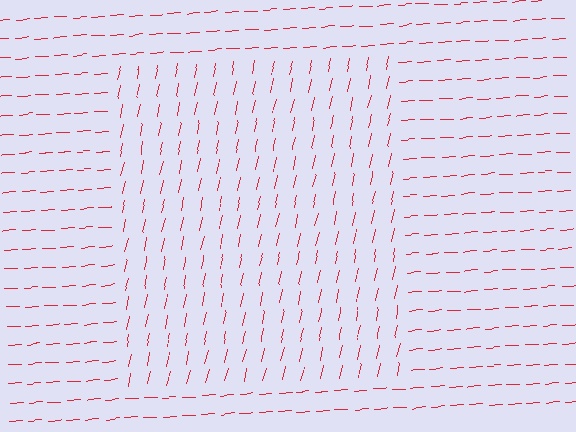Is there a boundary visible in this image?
Yes, there is a texture boundary formed by a change in line orientation.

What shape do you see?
I see a rectangle.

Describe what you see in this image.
The image is filled with small red line segments. A rectangle region in the image has lines oriented differently from the surrounding lines, creating a visible texture boundary.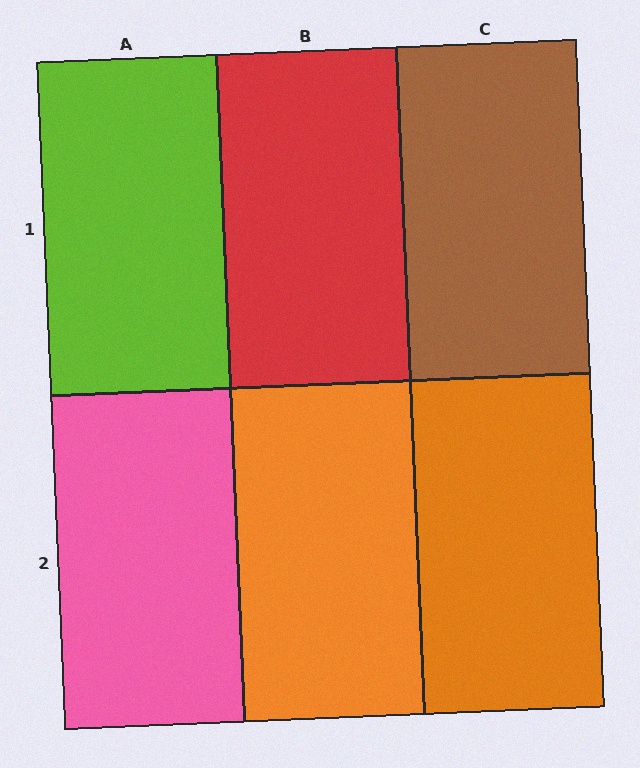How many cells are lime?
1 cell is lime.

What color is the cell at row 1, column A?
Lime.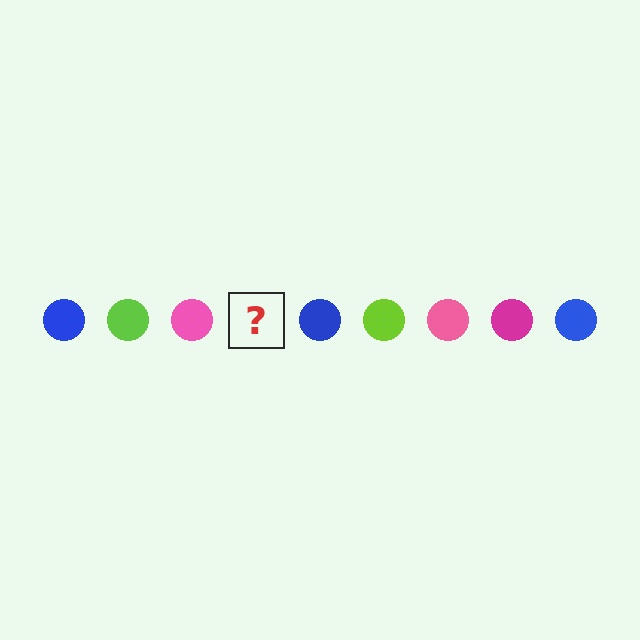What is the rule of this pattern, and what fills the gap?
The rule is that the pattern cycles through blue, lime, pink, magenta circles. The gap should be filled with a magenta circle.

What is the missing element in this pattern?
The missing element is a magenta circle.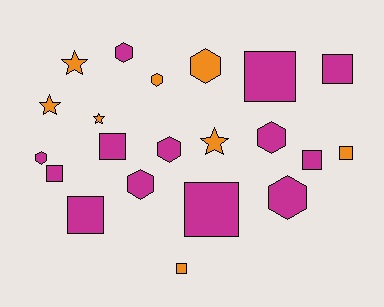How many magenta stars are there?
There are no magenta stars.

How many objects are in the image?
There are 21 objects.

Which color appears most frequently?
Magenta, with 13 objects.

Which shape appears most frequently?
Square, with 9 objects.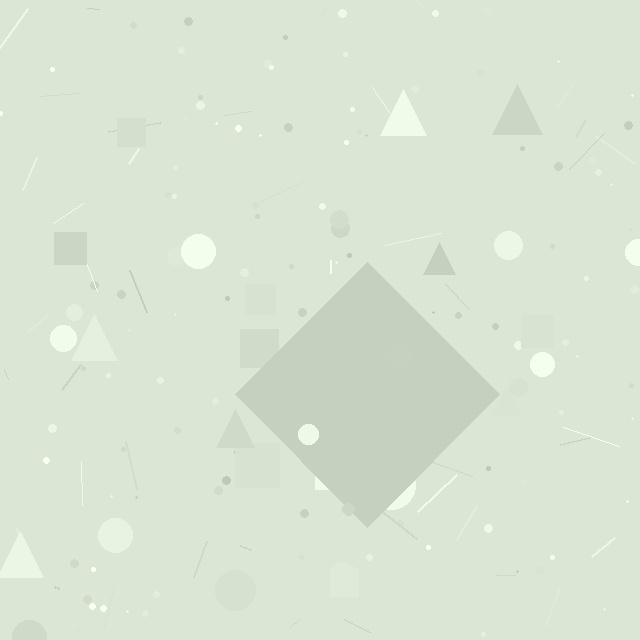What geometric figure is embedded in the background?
A diamond is embedded in the background.